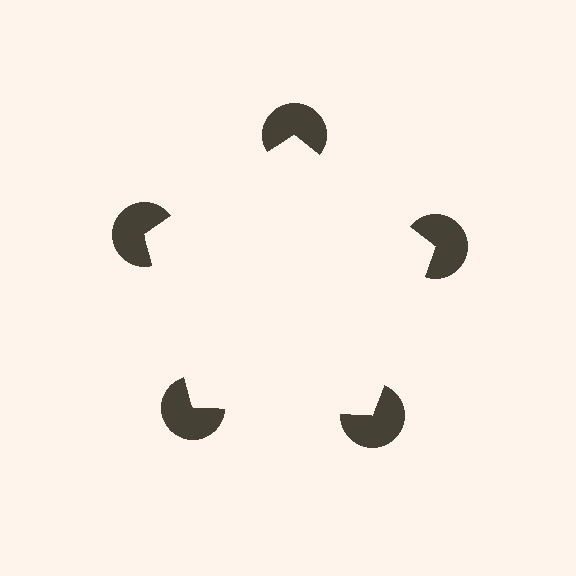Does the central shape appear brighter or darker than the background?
It typically appears slightly brighter than the background, even though no actual brightness change is drawn.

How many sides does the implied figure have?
5 sides.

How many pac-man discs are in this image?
There are 5 — one at each vertex of the illusory pentagon.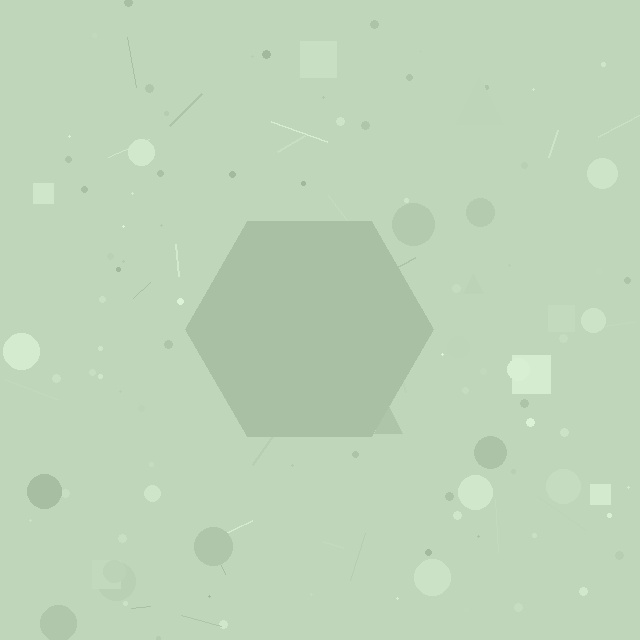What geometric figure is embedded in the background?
A hexagon is embedded in the background.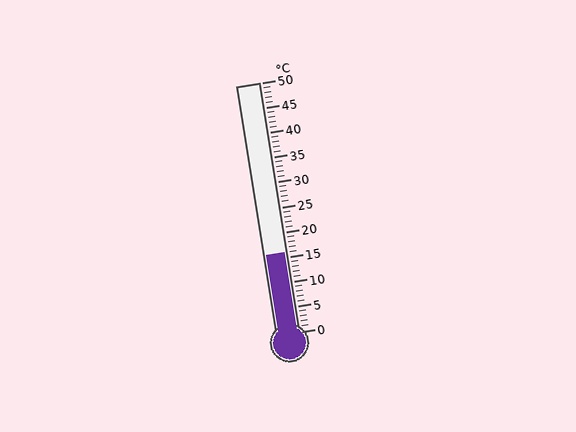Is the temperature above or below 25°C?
The temperature is below 25°C.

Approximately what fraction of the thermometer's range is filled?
The thermometer is filled to approximately 30% of its range.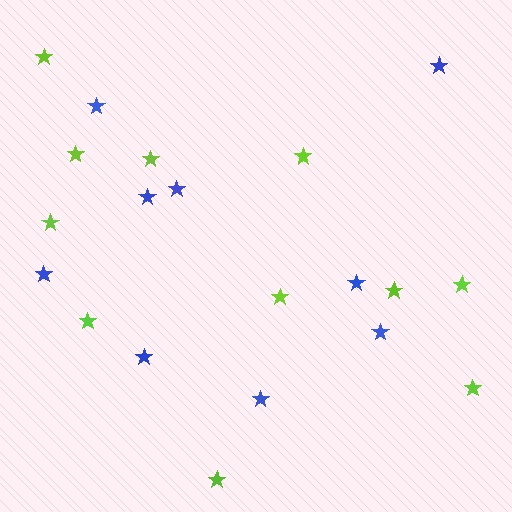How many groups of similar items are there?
There are 2 groups: one group of lime stars (11) and one group of blue stars (9).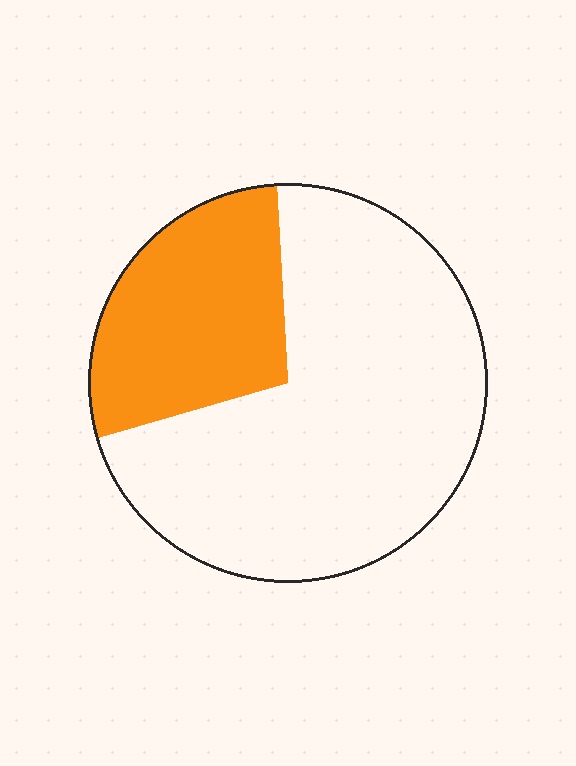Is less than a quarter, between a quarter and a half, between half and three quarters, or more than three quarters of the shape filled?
Between a quarter and a half.